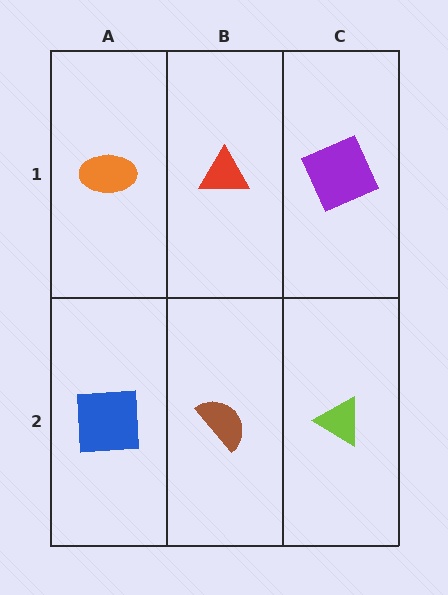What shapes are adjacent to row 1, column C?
A lime triangle (row 2, column C), a red triangle (row 1, column B).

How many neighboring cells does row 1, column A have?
2.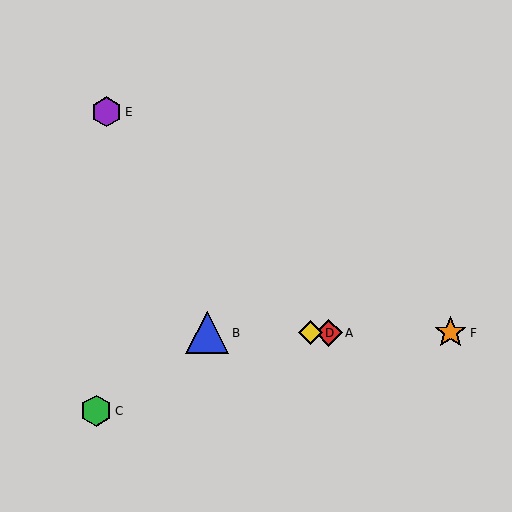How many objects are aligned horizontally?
4 objects (A, B, D, F) are aligned horizontally.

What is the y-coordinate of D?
Object D is at y≈333.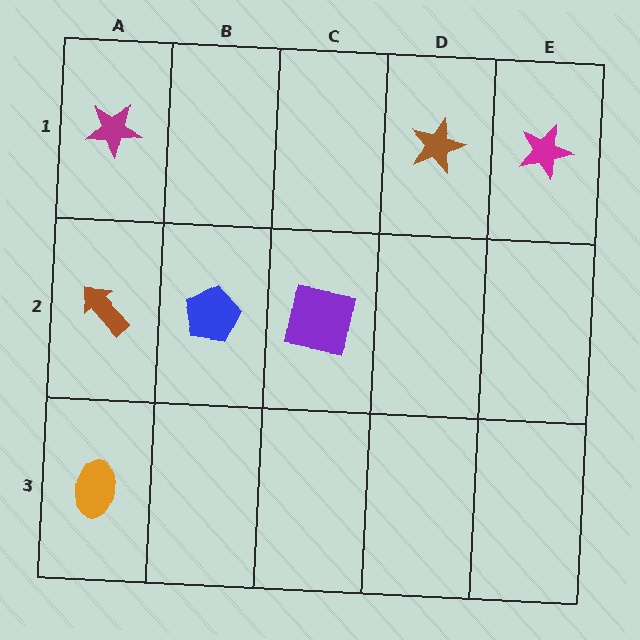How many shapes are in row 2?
3 shapes.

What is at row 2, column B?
A blue pentagon.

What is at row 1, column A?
A magenta star.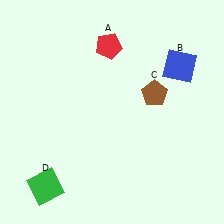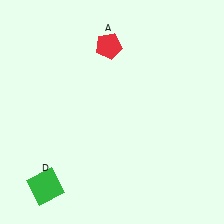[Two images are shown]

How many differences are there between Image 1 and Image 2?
There are 2 differences between the two images.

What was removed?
The brown pentagon (C), the blue square (B) were removed in Image 2.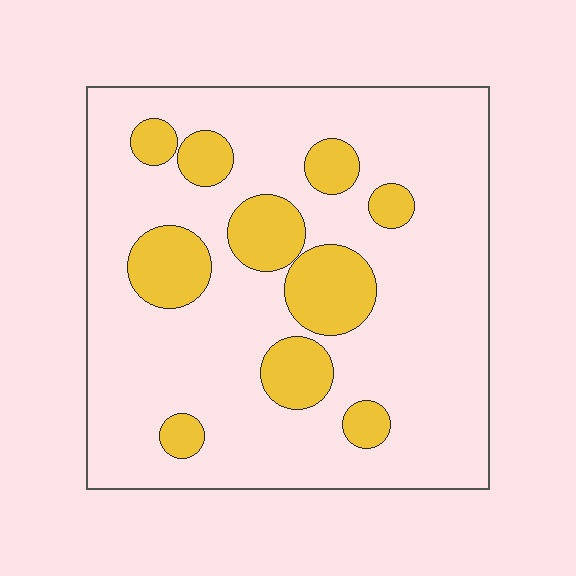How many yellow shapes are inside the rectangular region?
10.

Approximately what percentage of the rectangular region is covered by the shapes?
Approximately 20%.